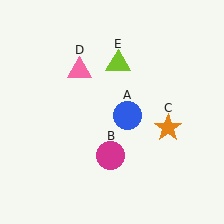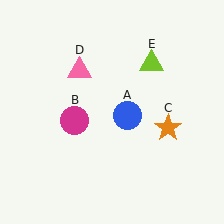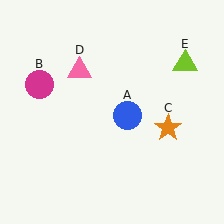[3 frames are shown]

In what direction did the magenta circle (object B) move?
The magenta circle (object B) moved up and to the left.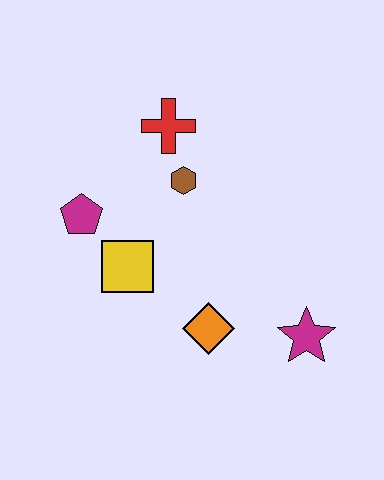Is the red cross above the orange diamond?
Yes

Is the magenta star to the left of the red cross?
No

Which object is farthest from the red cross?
The magenta star is farthest from the red cross.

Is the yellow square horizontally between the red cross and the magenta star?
No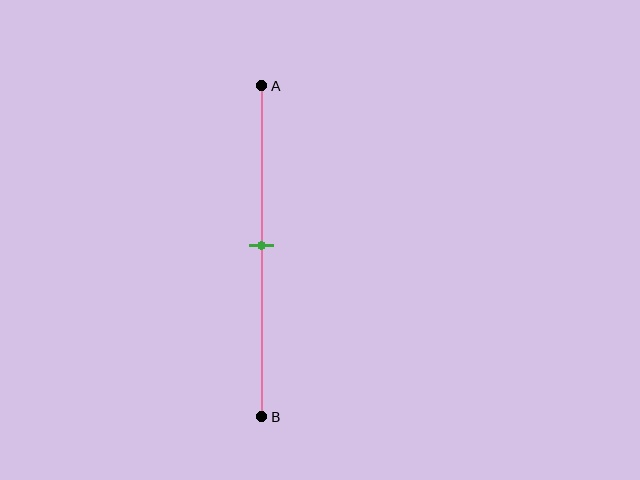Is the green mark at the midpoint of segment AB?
Yes, the mark is approximately at the midpoint.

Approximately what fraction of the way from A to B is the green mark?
The green mark is approximately 50% of the way from A to B.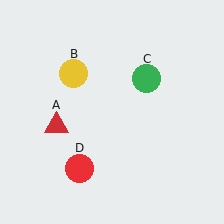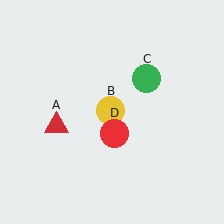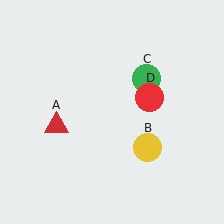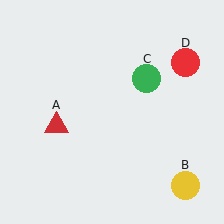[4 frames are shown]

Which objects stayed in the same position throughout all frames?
Red triangle (object A) and green circle (object C) remained stationary.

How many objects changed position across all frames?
2 objects changed position: yellow circle (object B), red circle (object D).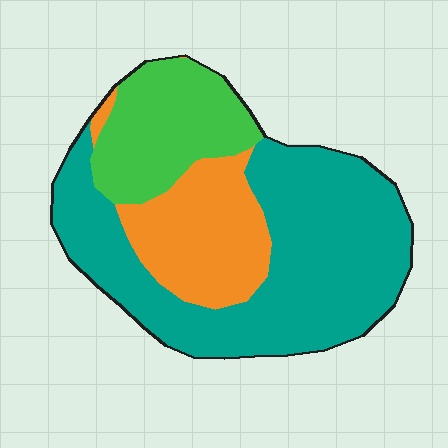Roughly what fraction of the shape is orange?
Orange covers around 20% of the shape.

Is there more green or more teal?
Teal.